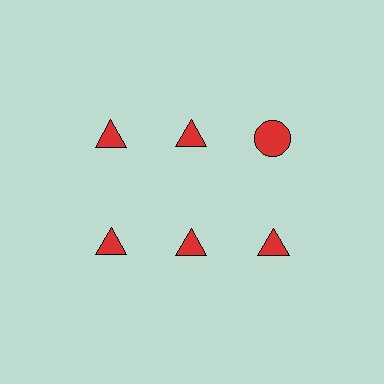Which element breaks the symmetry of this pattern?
The red circle in the top row, center column breaks the symmetry. All other shapes are red triangles.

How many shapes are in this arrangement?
There are 6 shapes arranged in a grid pattern.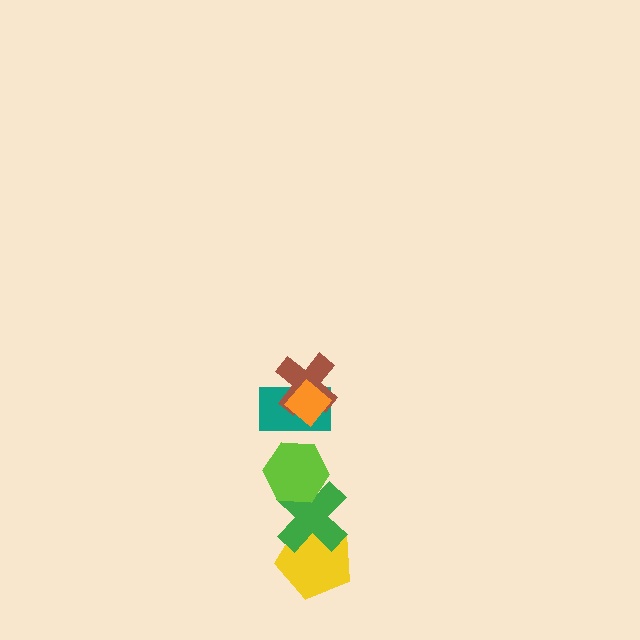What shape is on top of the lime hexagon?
The teal rectangle is on top of the lime hexagon.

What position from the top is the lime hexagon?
The lime hexagon is 4th from the top.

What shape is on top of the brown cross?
The orange diamond is on top of the brown cross.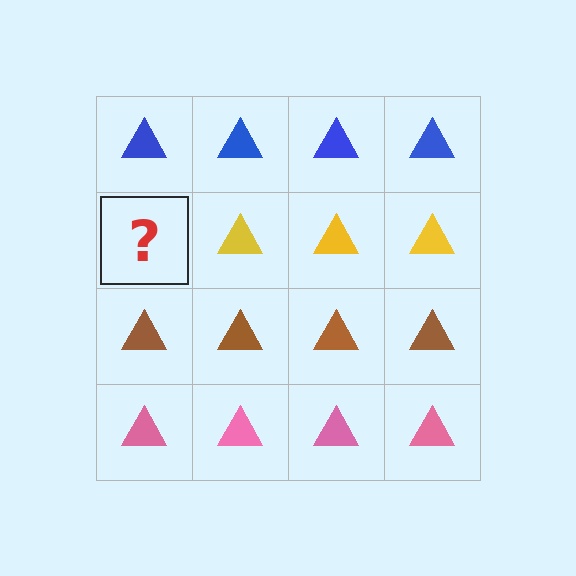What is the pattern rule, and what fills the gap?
The rule is that each row has a consistent color. The gap should be filled with a yellow triangle.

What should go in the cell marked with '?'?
The missing cell should contain a yellow triangle.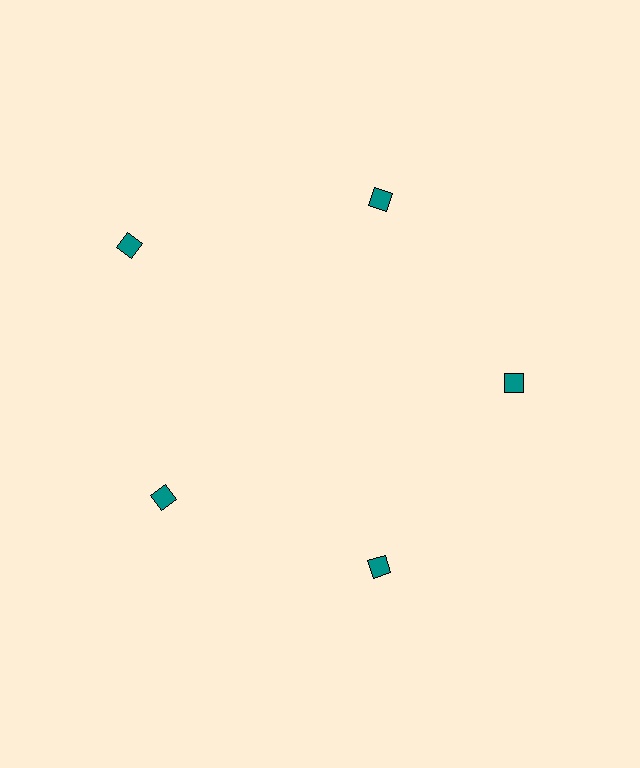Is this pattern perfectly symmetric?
No. The 5 teal diamonds are arranged in a ring, but one element near the 10 o'clock position is pushed outward from the center, breaking the 5-fold rotational symmetry.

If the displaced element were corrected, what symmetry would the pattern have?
It would have 5-fold rotational symmetry — the pattern would map onto itself every 72 degrees.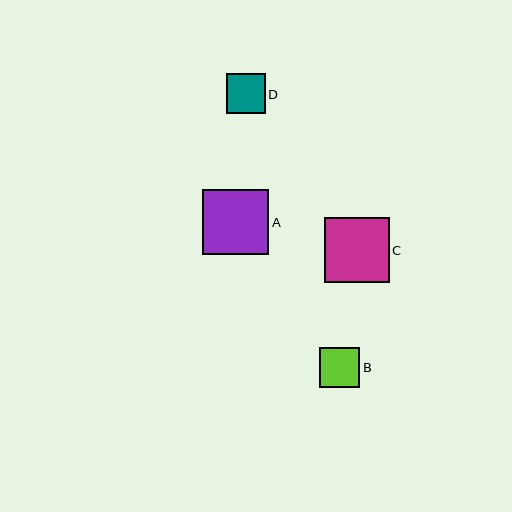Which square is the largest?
Square A is the largest with a size of approximately 66 pixels.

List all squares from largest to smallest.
From largest to smallest: A, C, B, D.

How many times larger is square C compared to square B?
Square C is approximately 1.6 times the size of square B.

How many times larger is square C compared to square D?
Square C is approximately 1.6 times the size of square D.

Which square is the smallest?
Square D is the smallest with a size of approximately 39 pixels.